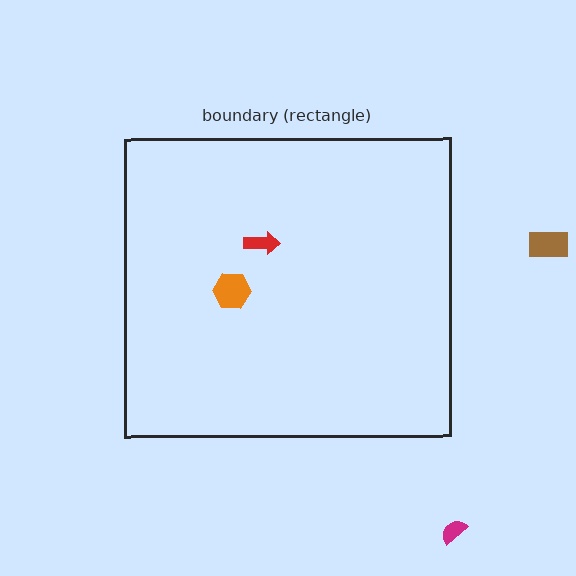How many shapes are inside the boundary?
2 inside, 2 outside.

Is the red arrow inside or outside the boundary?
Inside.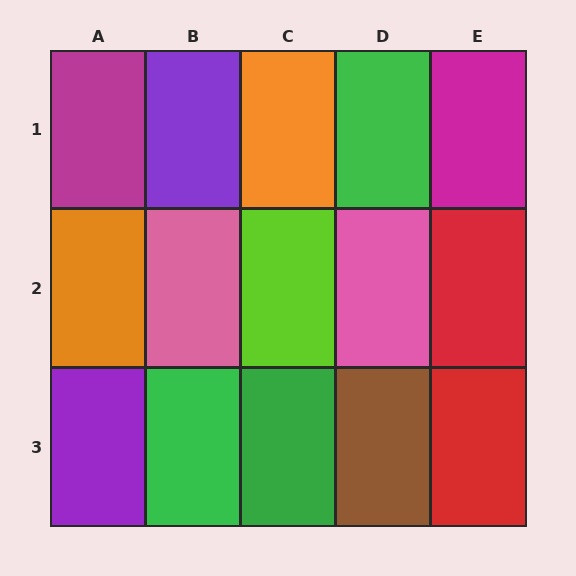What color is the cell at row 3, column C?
Green.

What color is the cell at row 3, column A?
Purple.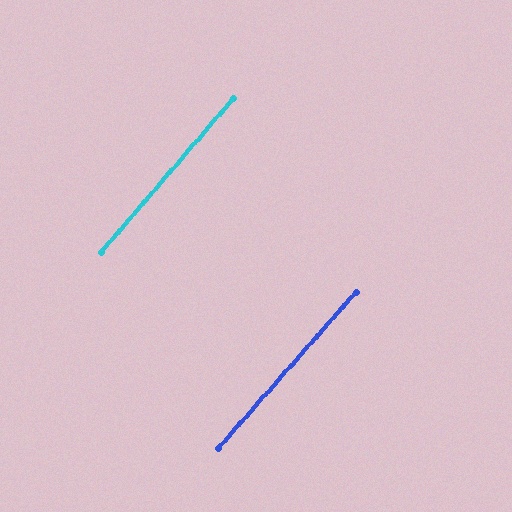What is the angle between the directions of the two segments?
Approximately 1 degree.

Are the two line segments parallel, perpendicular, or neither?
Parallel — their directions differ by only 0.7°.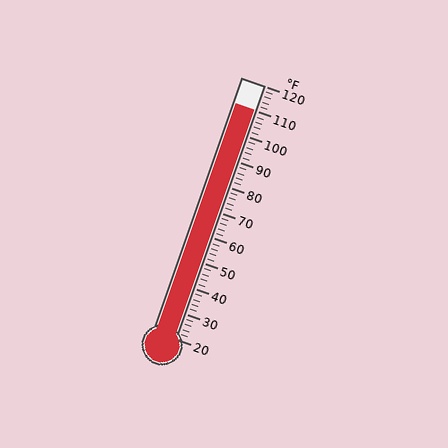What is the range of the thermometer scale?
The thermometer scale ranges from 20°F to 120°F.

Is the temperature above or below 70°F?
The temperature is above 70°F.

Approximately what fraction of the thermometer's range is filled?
The thermometer is filled to approximately 90% of its range.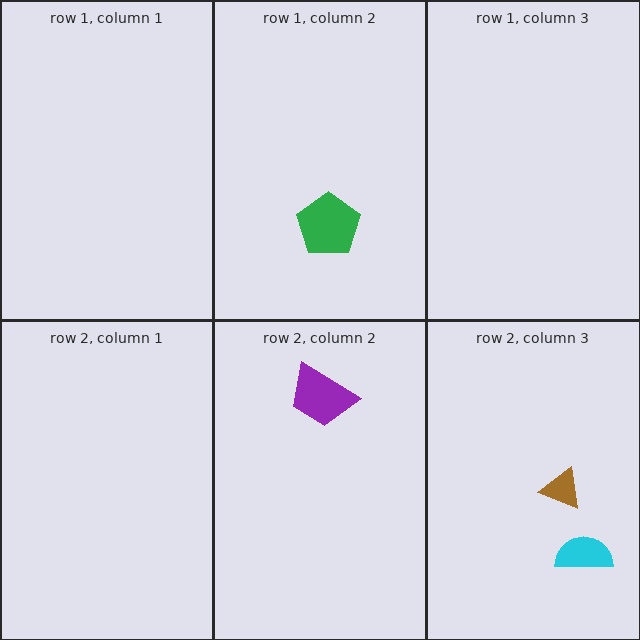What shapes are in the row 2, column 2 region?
The purple trapezoid.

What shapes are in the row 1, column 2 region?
The green pentagon.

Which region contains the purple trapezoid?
The row 2, column 2 region.